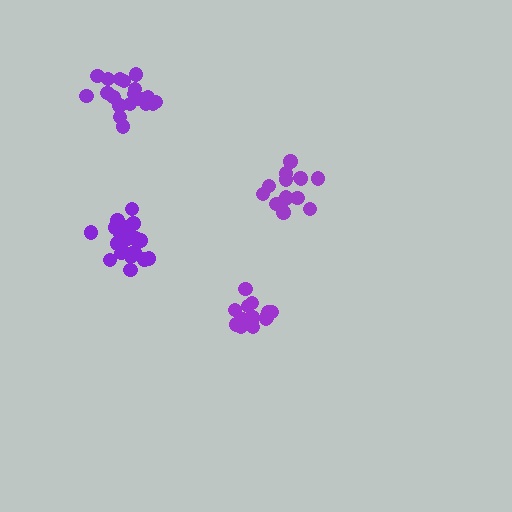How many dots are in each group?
Group 1: 20 dots, Group 2: 20 dots, Group 3: 14 dots, Group 4: 14 dots (68 total).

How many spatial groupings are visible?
There are 4 spatial groupings.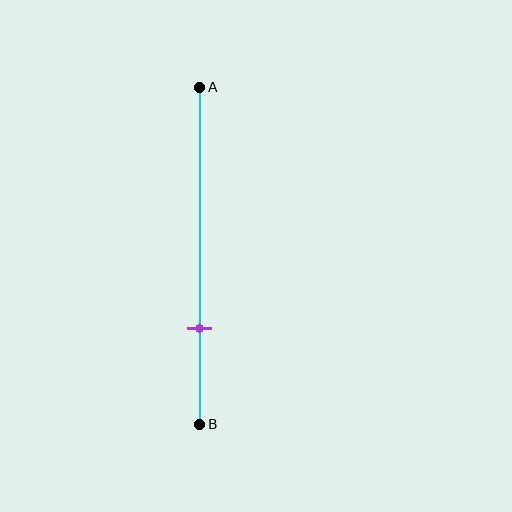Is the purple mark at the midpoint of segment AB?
No, the mark is at about 70% from A, not at the 50% midpoint.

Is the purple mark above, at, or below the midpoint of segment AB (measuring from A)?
The purple mark is below the midpoint of segment AB.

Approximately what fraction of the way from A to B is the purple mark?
The purple mark is approximately 70% of the way from A to B.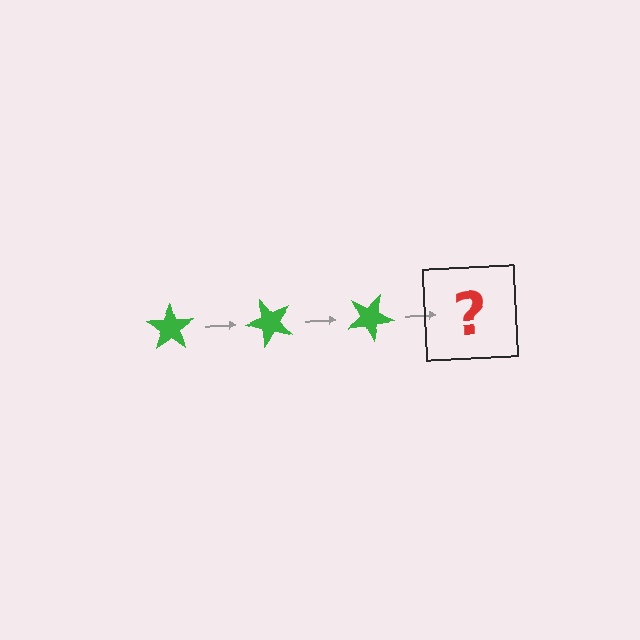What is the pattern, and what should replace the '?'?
The pattern is that the star rotates 50 degrees each step. The '?' should be a green star rotated 150 degrees.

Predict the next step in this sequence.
The next step is a green star rotated 150 degrees.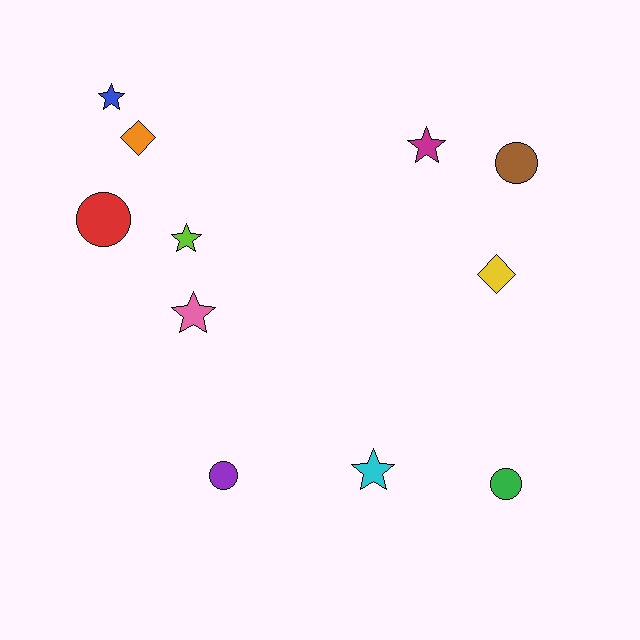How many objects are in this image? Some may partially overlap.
There are 11 objects.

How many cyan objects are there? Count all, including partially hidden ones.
There is 1 cyan object.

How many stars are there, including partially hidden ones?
There are 5 stars.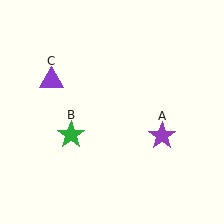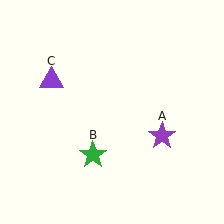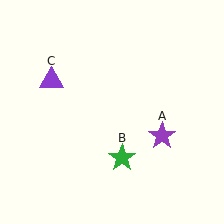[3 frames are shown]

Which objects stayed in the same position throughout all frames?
Purple star (object A) and purple triangle (object C) remained stationary.